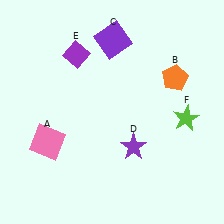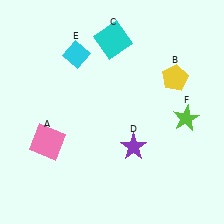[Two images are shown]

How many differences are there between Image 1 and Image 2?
There are 3 differences between the two images.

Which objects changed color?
B changed from orange to yellow. C changed from purple to cyan. E changed from purple to cyan.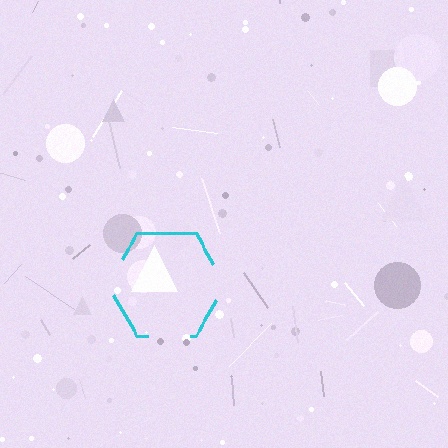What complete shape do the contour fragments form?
The contour fragments form a hexagon.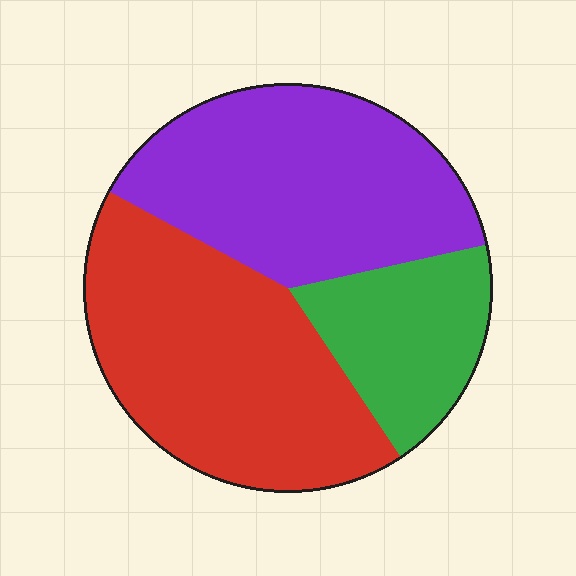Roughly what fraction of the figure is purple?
Purple covers 39% of the figure.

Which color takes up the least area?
Green, at roughly 20%.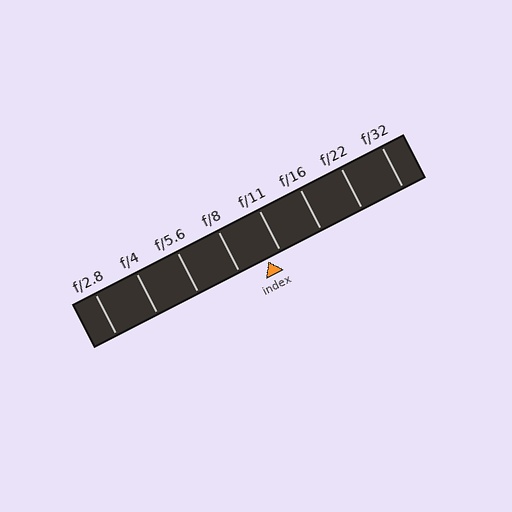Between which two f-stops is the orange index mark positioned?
The index mark is between f/8 and f/11.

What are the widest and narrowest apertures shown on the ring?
The widest aperture shown is f/2.8 and the narrowest is f/32.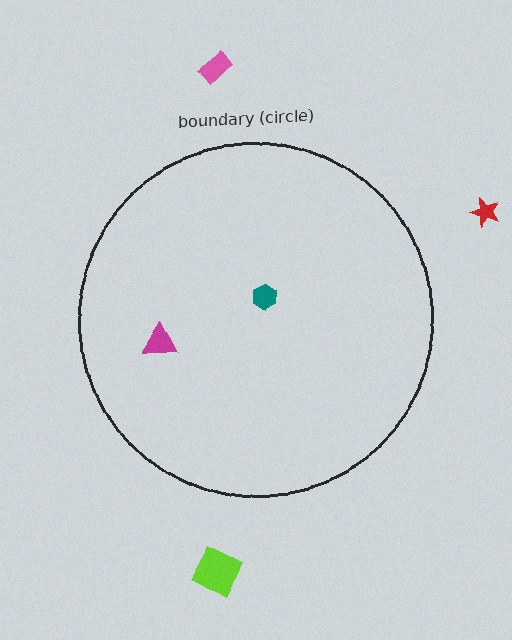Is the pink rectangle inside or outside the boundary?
Outside.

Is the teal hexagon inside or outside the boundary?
Inside.